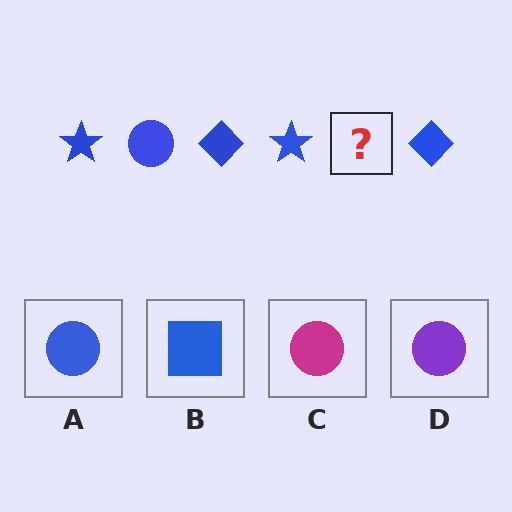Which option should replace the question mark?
Option A.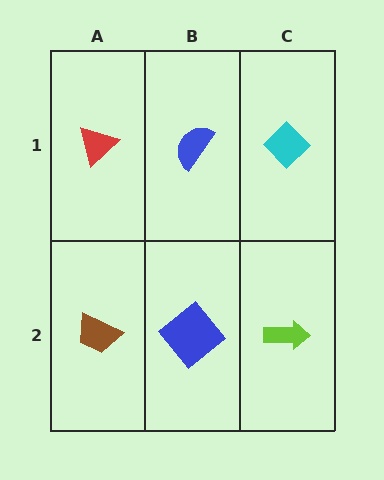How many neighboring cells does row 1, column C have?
2.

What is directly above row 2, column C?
A cyan diamond.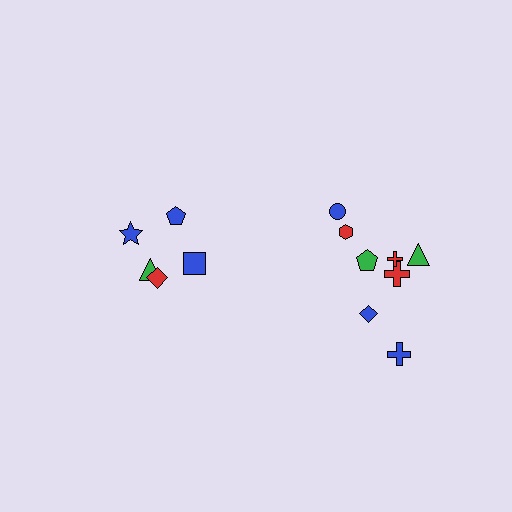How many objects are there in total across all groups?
There are 13 objects.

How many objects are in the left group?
There are 5 objects.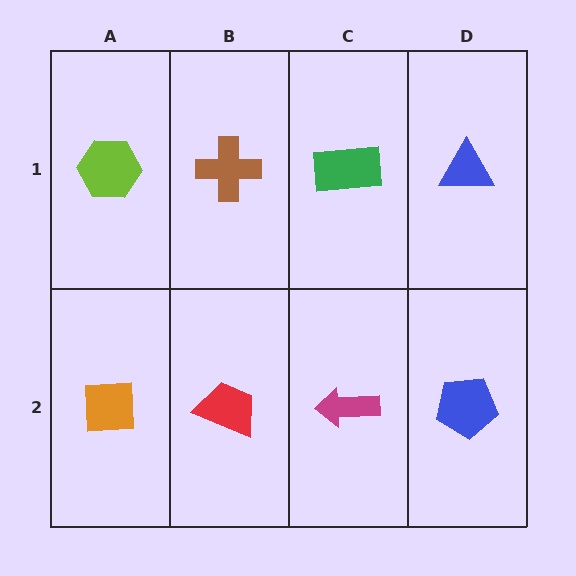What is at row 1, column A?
A lime hexagon.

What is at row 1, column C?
A green rectangle.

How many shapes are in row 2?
4 shapes.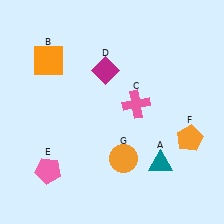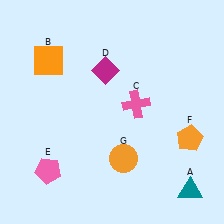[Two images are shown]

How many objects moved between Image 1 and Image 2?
1 object moved between the two images.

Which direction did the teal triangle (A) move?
The teal triangle (A) moved right.